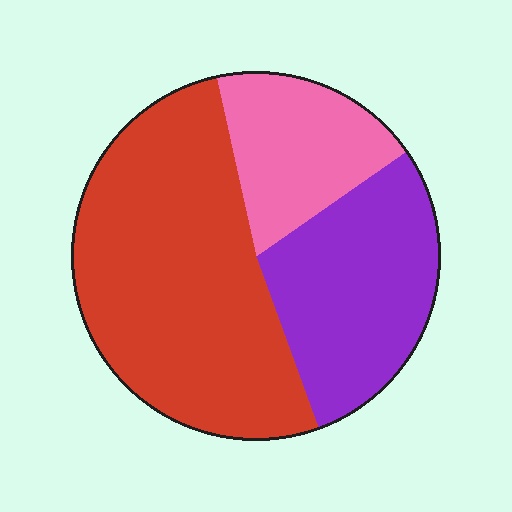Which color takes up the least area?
Pink, at roughly 20%.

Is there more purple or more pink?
Purple.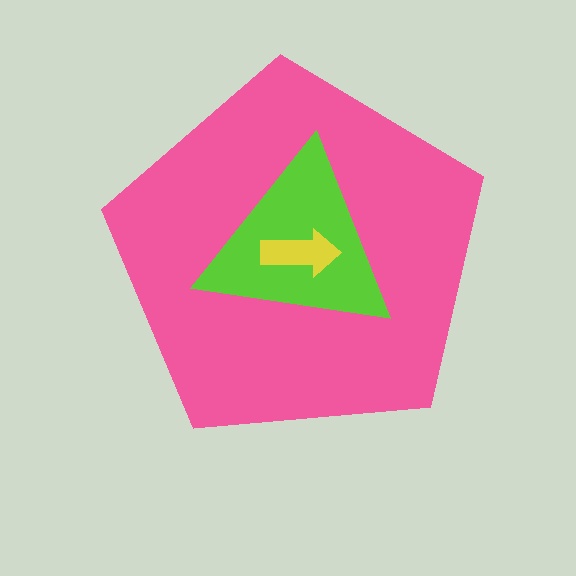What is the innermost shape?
The yellow arrow.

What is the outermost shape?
The pink pentagon.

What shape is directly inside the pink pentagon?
The lime triangle.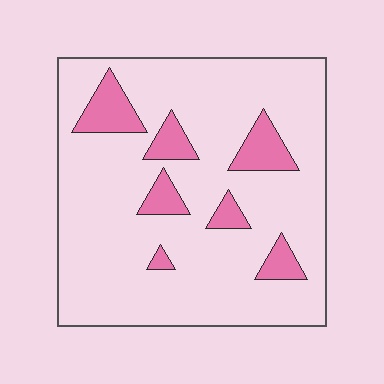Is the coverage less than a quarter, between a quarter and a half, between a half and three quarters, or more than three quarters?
Less than a quarter.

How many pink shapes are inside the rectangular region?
7.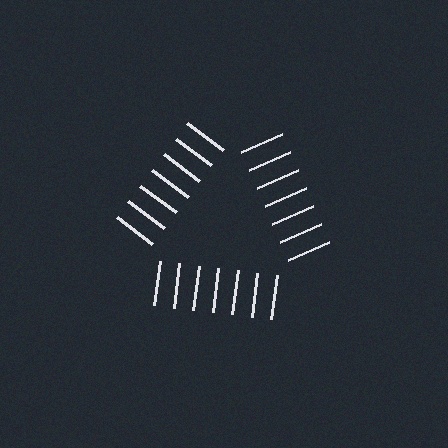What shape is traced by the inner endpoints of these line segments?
An illusory triangle — the line segments terminate on its edges but no continuous stroke is drawn.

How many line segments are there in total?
21 — 7 along each of the 3 edges.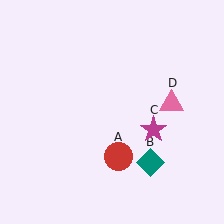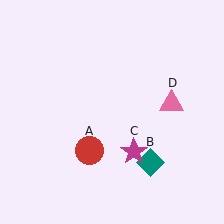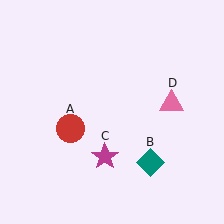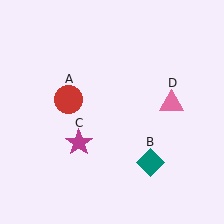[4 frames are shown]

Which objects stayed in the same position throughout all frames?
Teal diamond (object B) and pink triangle (object D) remained stationary.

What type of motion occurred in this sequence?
The red circle (object A), magenta star (object C) rotated clockwise around the center of the scene.